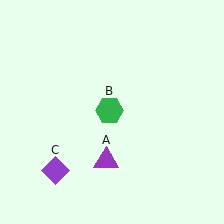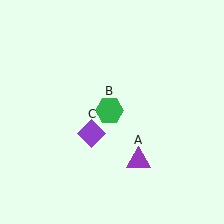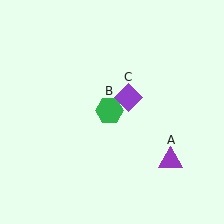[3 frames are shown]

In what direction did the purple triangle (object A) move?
The purple triangle (object A) moved right.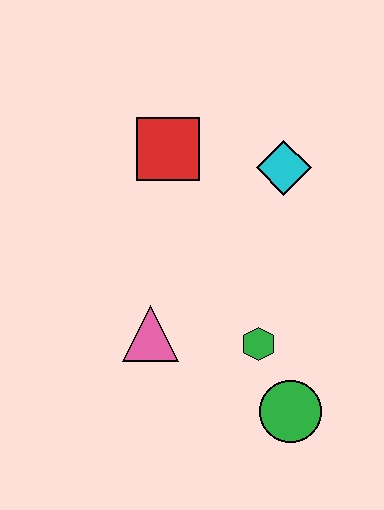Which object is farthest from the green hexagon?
The red square is farthest from the green hexagon.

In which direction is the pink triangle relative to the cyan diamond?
The pink triangle is below the cyan diamond.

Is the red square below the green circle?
No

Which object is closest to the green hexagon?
The green circle is closest to the green hexagon.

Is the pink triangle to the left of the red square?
Yes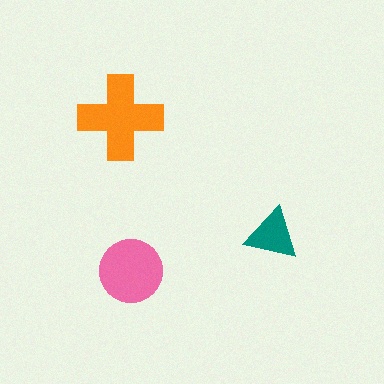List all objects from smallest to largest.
The teal triangle, the pink circle, the orange cross.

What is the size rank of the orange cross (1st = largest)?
1st.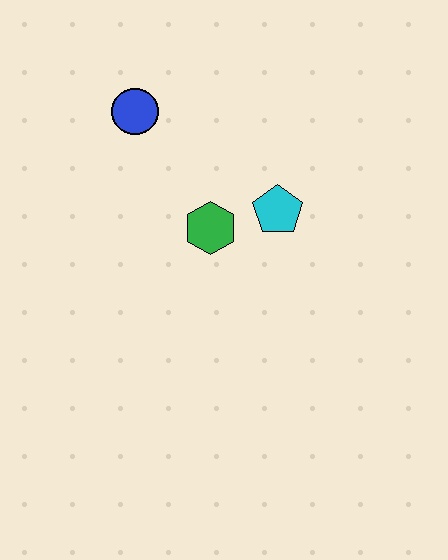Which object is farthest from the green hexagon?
The blue circle is farthest from the green hexagon.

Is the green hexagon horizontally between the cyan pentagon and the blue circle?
Yes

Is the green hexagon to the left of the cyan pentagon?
Yes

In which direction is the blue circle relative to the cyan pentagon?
The blue circle is to the left of the cyan pentagon.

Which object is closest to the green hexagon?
The cyan pentagon is closest to the green hexagon.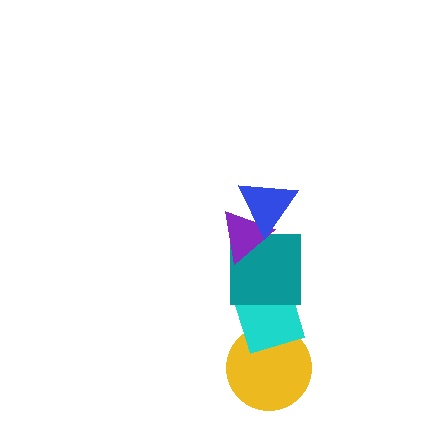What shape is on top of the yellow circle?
The cyan diamond is on top of the yellow circle.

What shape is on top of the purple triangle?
The blue triangle is on top of the purple triangle.